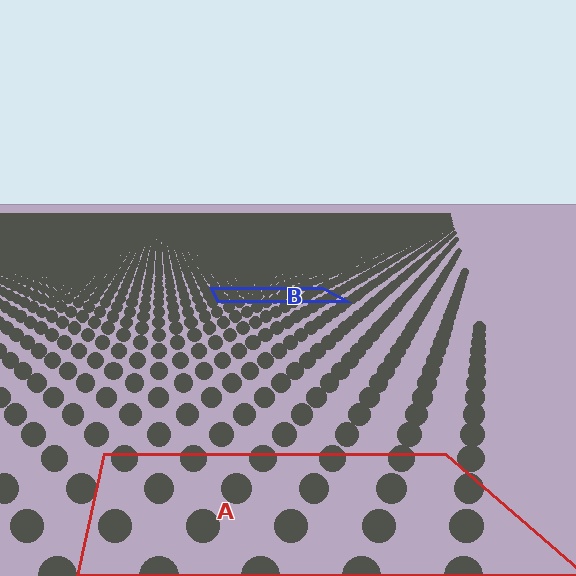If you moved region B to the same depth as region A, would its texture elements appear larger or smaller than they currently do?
They would appear larger. At a closer depth, the same texture elements are projected at a bigger on-screen size.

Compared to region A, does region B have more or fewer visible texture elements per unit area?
Region B has more texture elements per unit area — they are packed more densely because it is farther away.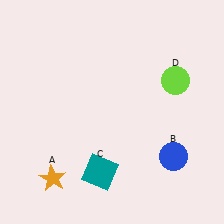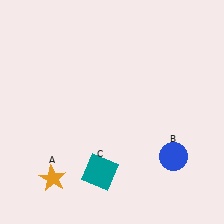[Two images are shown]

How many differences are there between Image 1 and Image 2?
There is 1 difference between the two images.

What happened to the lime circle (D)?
The lime circle (D) was removed in Image 2. It was in the top-right area of Image 1.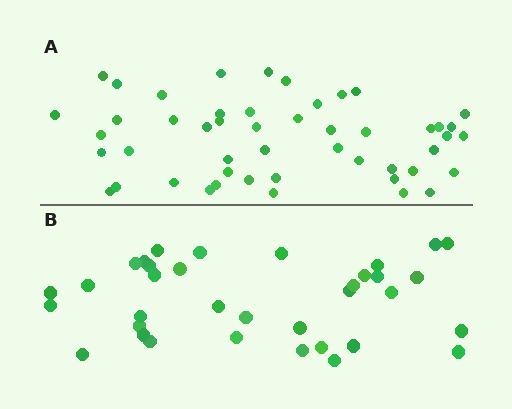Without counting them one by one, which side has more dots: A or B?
Region A (the top region) has more dots.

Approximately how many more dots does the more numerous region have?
Region A has approximately 15 more dots than region B.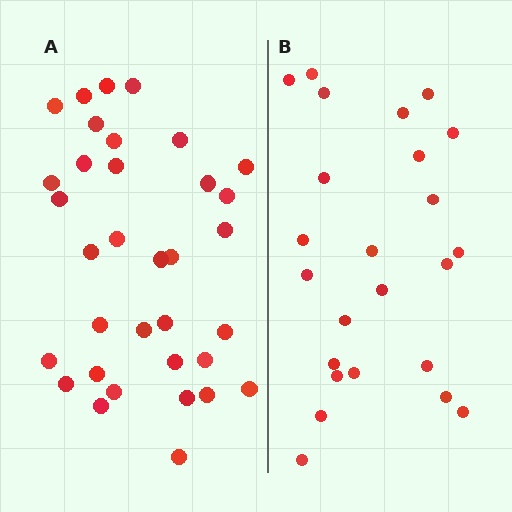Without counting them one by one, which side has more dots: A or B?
Region A (the left region) has more dots.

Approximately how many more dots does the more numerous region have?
Region A has roughly 10 or so more dots than region B.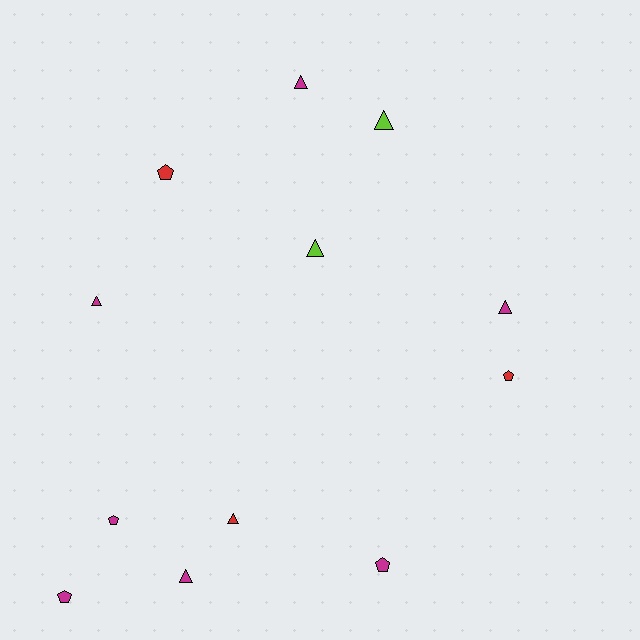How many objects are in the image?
There are 12 objects.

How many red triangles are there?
There is 1 red triangle.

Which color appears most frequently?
Magenta, with 7 objects.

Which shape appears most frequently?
Triangle, with 7 objects.